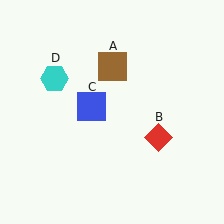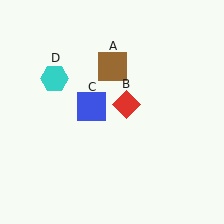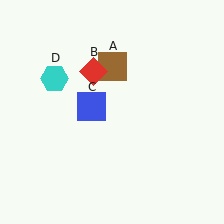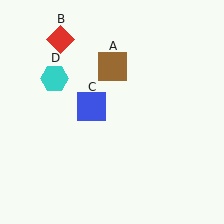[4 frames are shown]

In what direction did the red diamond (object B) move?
The red diamond (object B) moved up and to the left.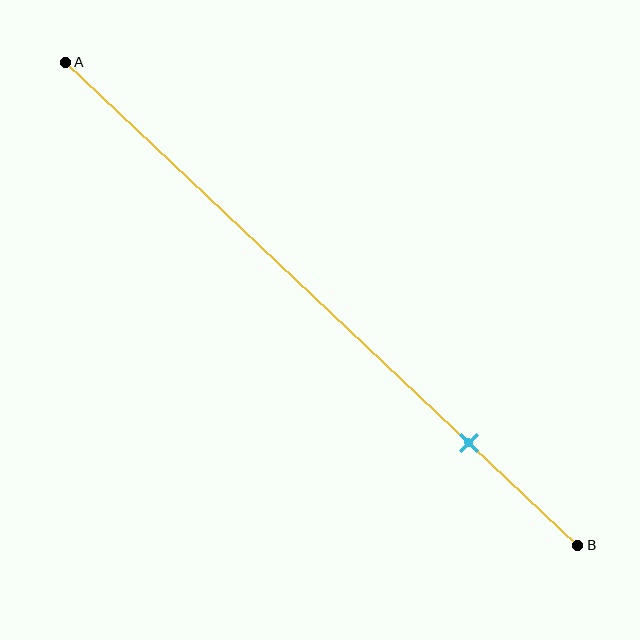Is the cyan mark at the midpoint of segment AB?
No, the mark is at about 80% from A, not at the 50% midpoint.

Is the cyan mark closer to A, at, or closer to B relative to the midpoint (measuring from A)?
The cyan mark is closer to point B than the midpoint of segment AB.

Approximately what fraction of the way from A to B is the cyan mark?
The cyan mark is approximately 80% of the way from A to B.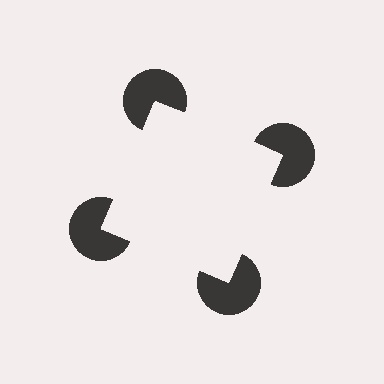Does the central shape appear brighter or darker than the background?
It typically appears slightly brighter than the background, even though no actual brightness change is drawn.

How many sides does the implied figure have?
4 sides.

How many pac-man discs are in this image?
There are 4 — one at each vertex of the illusory square.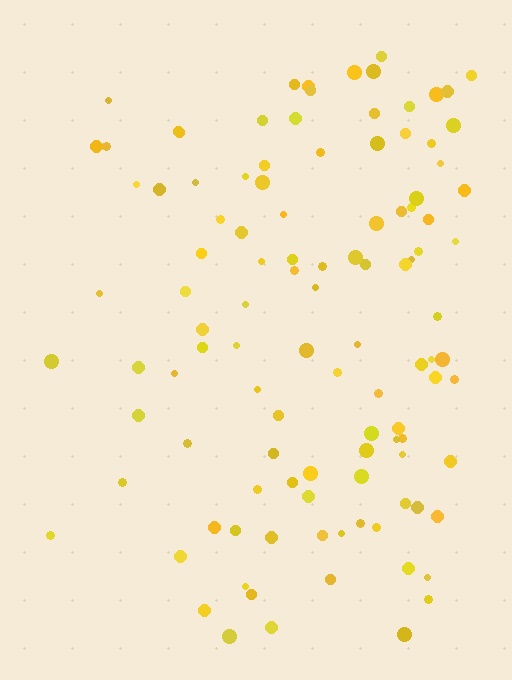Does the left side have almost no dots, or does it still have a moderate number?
Still a moderate number, just noticeably fewer than the right.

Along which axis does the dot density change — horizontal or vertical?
Horizontal.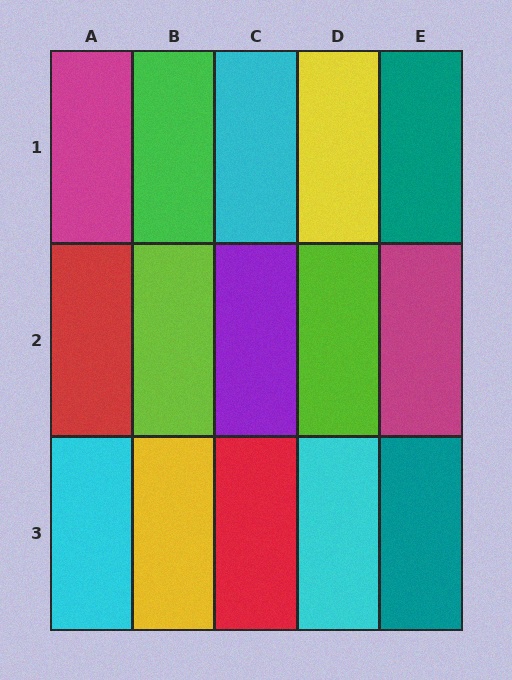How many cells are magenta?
2 cells are magenta.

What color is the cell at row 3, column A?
Cyan.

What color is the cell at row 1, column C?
Cyan.